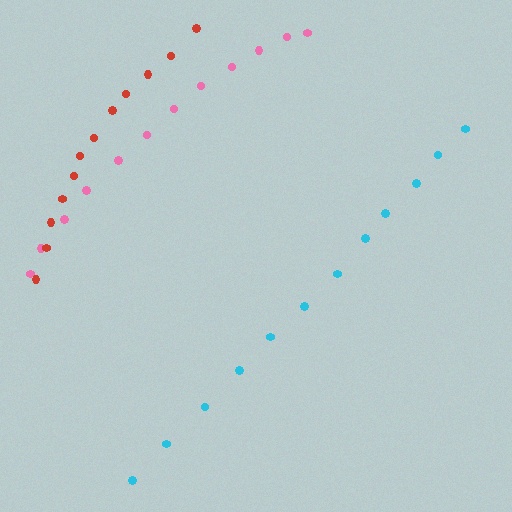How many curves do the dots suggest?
There are 3 distinct paths.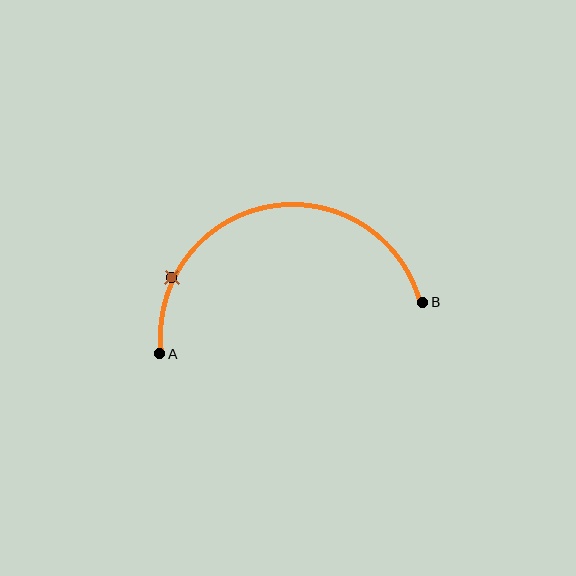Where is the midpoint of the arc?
The arc midpoint is the point on the curve farthest from the straight line joining A and B. It sits above that line.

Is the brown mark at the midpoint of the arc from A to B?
No. The brown mark lies on the arc but is closer to endpoint A. The arc midpoint would be at the point on the curve equidistant along the arc from both A and B.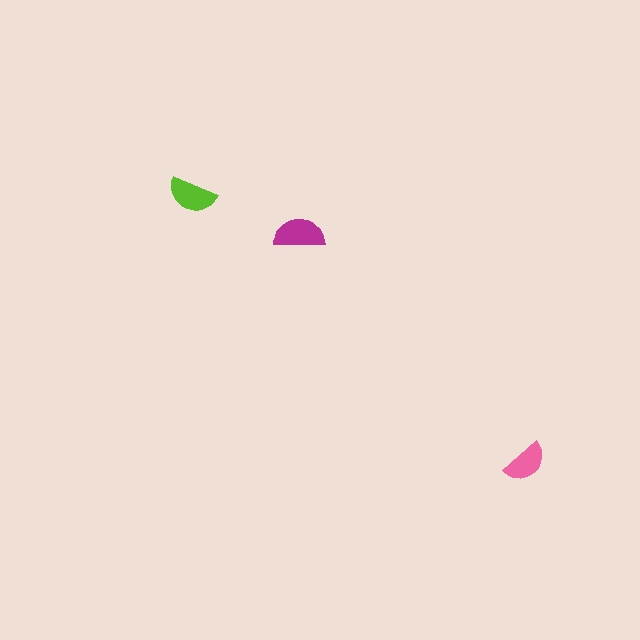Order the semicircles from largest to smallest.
the magenta one, the lime one, the pink one.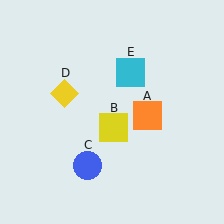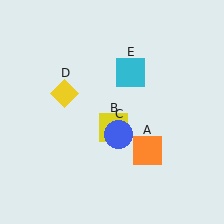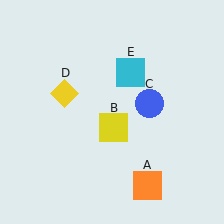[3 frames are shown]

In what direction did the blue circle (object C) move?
The blue circle (object C) moved up and to the right.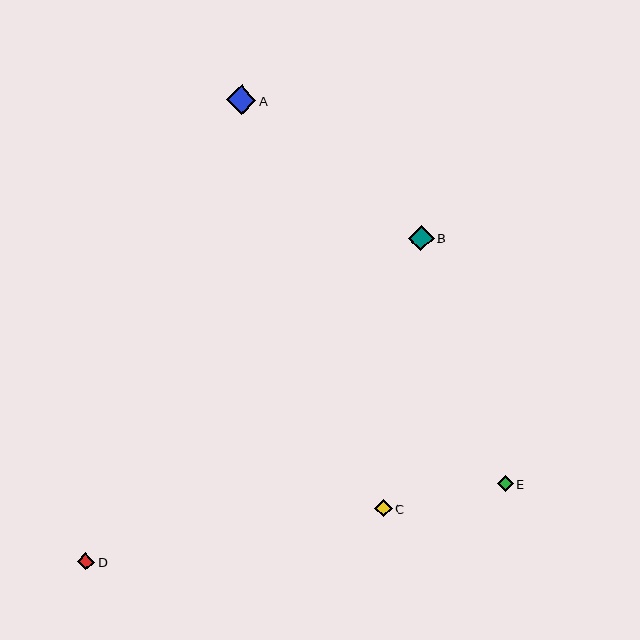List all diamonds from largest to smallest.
From largest to smallest: A, B, D, C, E.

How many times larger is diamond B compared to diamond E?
Diamond B is approximately 1.6 times the size of diamond E.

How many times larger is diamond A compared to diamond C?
Diamond A is approximately 1.7 times the size of diamond C.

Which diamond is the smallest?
Diamond E is the smallest with a size of approximately 16 pixels.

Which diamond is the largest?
Diamond A is the largest with a size of approximately 29 pixels.